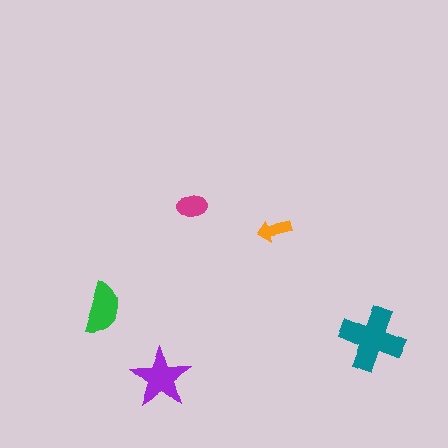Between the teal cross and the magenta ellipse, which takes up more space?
The teal cross.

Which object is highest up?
The magenta ellipse is topmost.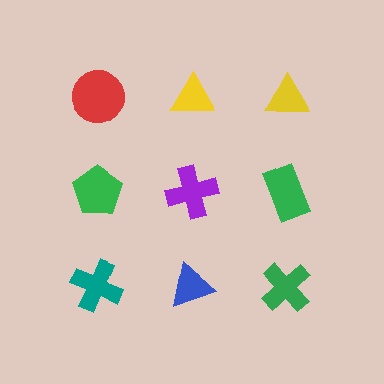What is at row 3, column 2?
A blue triangle.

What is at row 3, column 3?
A green cross.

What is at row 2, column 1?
A green pentagon.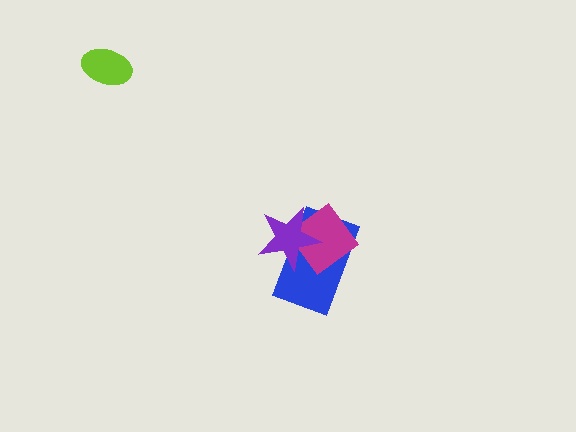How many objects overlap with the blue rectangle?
2 objects overlap with the blue rectangle.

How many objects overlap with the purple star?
2 objects overlap with the purple star.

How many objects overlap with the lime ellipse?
0 objects overlap with the lime ellipse.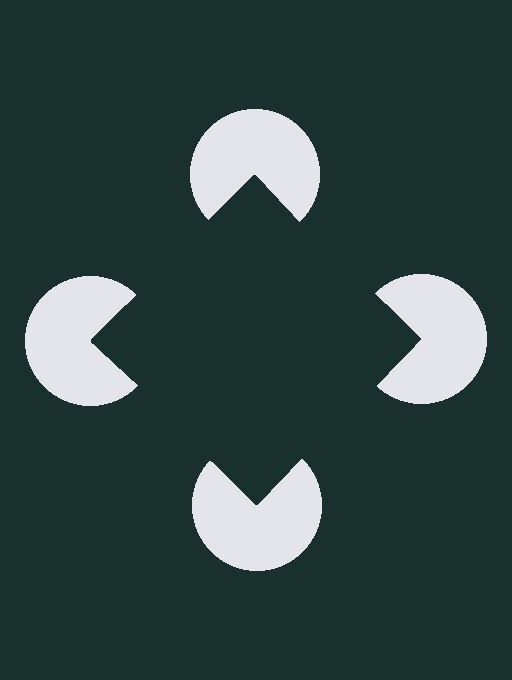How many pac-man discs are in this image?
There are 4 — one at each vertex of the illusory square.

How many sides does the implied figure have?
4 sides.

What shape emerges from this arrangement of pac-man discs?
An illusory square — its edges are inferred from the aligned wedge cuts in the pac-man discs, not physically drawn.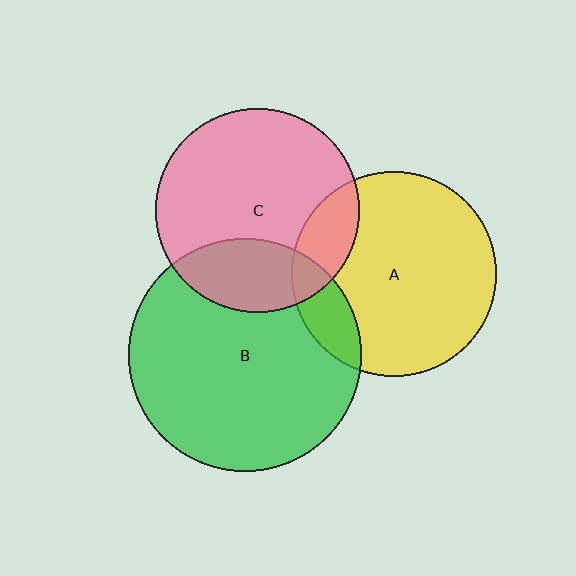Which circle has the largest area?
Circle B (green).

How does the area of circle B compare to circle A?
Approximately 1.3 times.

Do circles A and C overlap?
Yes.